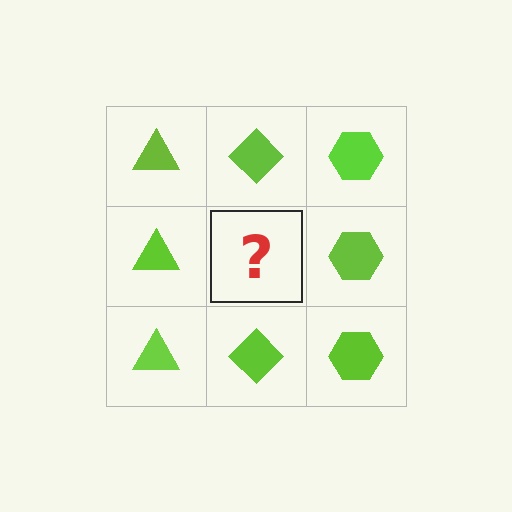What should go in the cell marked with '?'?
The missing cell should contain a lime diamond.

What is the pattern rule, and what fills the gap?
The rule is that each column has a consistent shape. The gap should be filled with a lime diamond.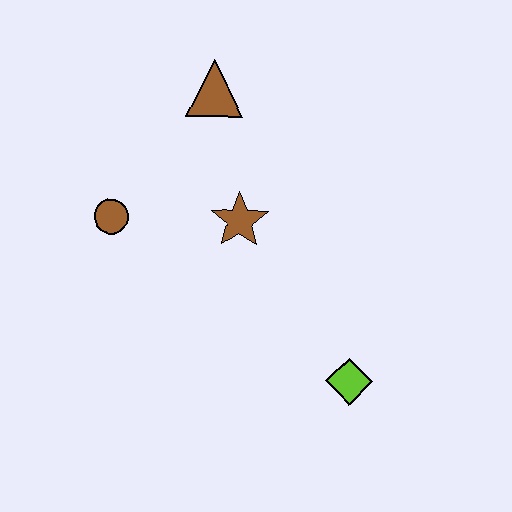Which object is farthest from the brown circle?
The lime diamond is farthest from the brown circle.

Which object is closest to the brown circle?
The brown star is closest to the brown circle.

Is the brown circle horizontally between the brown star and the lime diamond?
No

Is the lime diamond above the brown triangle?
No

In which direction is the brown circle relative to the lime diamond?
The brown circle is to the left of the lime diamond.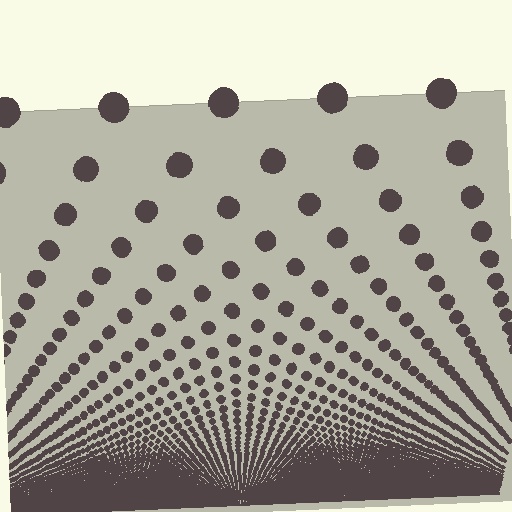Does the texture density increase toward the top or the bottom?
Density increases toward the bottom.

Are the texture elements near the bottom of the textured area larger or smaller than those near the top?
Smaller. The gradient is inverted — elements near the bottom are smaller and denser.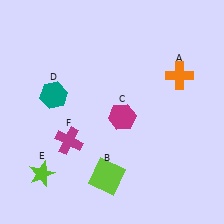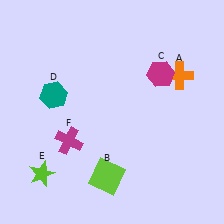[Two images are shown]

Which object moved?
The magenta hexagon (C) moved up.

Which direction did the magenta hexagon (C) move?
The magenta hexagon (C) moved up.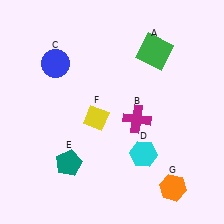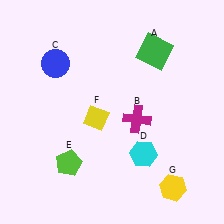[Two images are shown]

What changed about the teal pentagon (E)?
In Image 1, E is teal. In Image 2, it changed to lime.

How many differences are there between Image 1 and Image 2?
There are 2 differences between the two images.